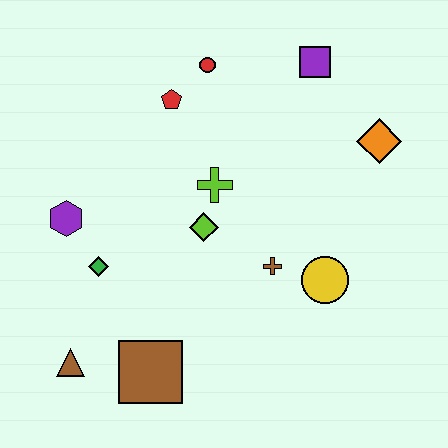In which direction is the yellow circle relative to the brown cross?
The yellow circle is to the right of the brown cross.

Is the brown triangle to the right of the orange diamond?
No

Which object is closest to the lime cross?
The lime diamond is closest to the lime cross.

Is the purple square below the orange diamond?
No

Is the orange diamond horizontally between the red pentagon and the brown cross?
No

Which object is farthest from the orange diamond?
The brown triangle is farthest from the orange diamond.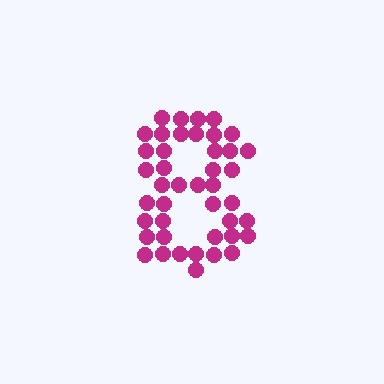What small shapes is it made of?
It is made of small circles.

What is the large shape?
The large shape is the digit 8.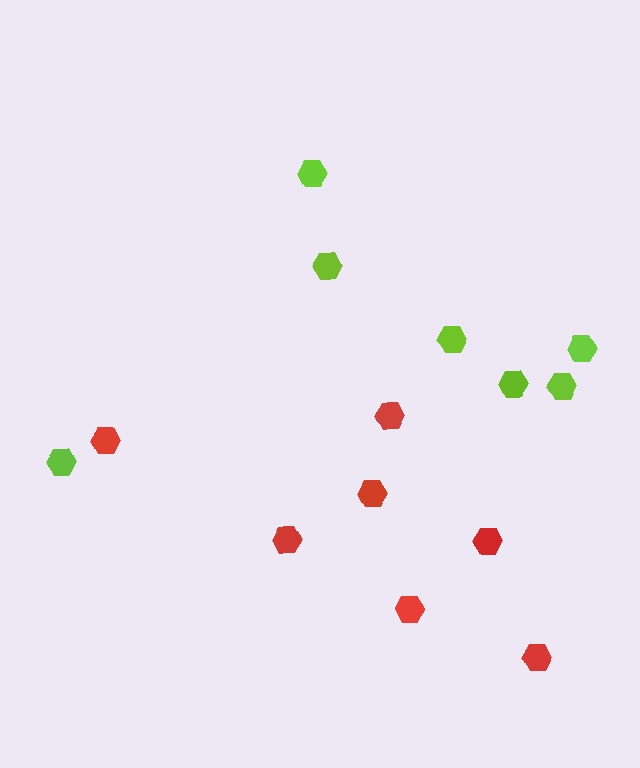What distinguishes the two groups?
There are 2 groups: one group of lime hexagons (7) and one group of red hexagons (7).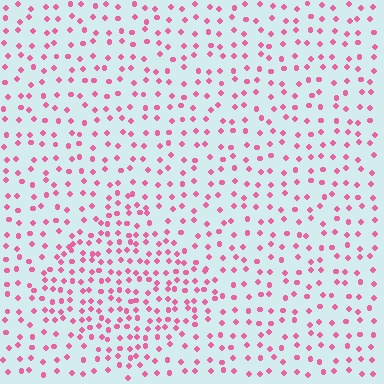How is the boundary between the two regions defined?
The boundary is defined by a change in element density (approximately 1.8x ratio). All elements are the same color, size, and shape.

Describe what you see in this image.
The image contains small pink elements arranged at two different densities. A diamond-shaped region is visible where the elements are more densely packed than the surrounding area.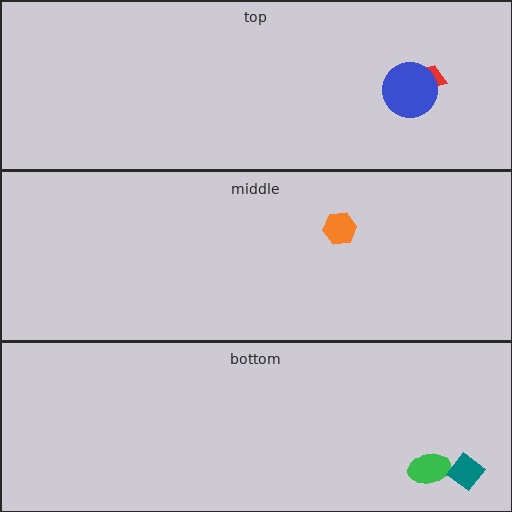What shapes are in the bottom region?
The green ellipse, the teal diamond.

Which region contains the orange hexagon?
The middle region.